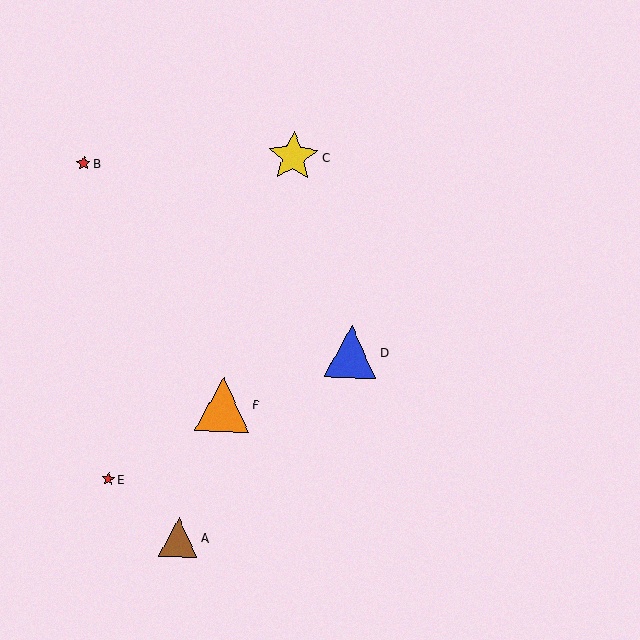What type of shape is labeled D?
Shape D is a blue triangle.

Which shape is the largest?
The orange triangle (labeled F) is the largest.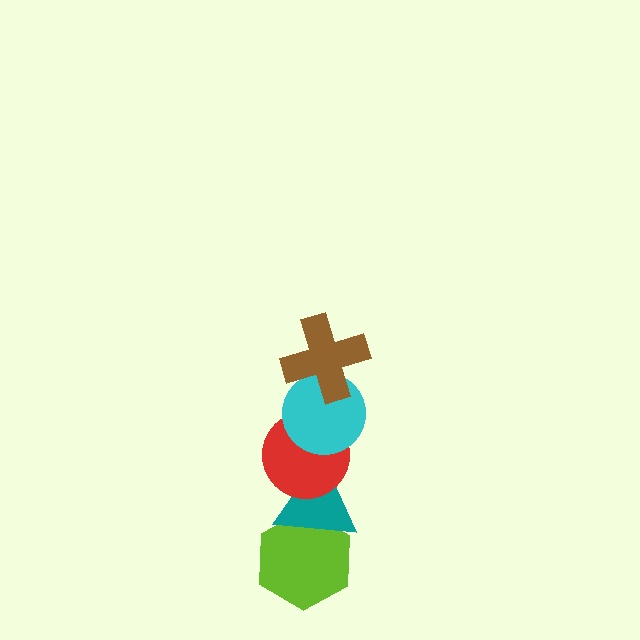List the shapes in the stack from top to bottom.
From top to bottom: the brown cross, the cyan circle, the red circle, the teal triangle, the lime hexagon.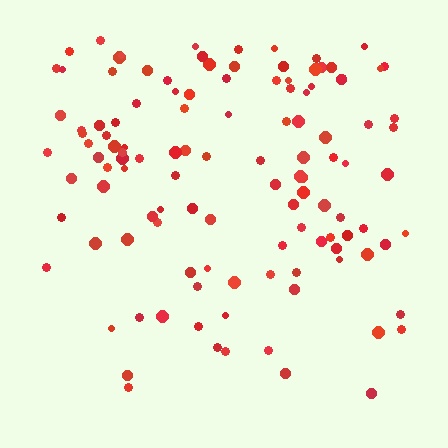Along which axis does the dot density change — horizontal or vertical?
Vertical.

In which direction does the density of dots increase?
From bottom to top, with the top side densest.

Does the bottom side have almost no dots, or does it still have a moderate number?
Still a moderate number, just noticeably fewer than the top.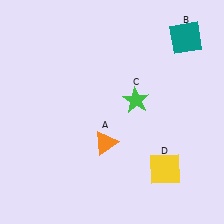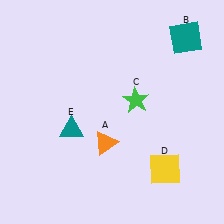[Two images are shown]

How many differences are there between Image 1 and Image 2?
There is 1 difference between the two images.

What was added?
A teal triangle (E) was added in Image 2.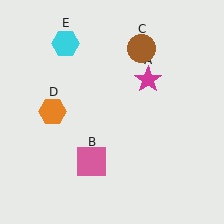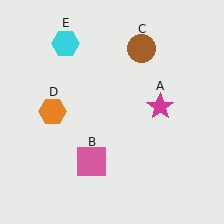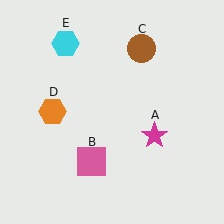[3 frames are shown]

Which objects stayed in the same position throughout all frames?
Pink square (object B) and brown circle (object C) and orange hexagon (object D) and cyan hexagon (object E) remained stationary.